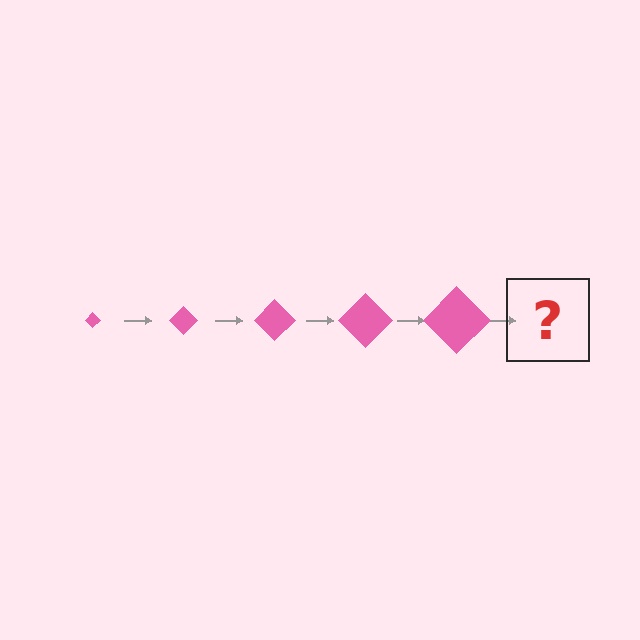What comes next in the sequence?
The next element should be a pink diamond, larger than the previous one.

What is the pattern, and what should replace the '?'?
The pattern is that the diamond gets progressively larger each step. The '?' should be a pink diamond, larger than the previous one.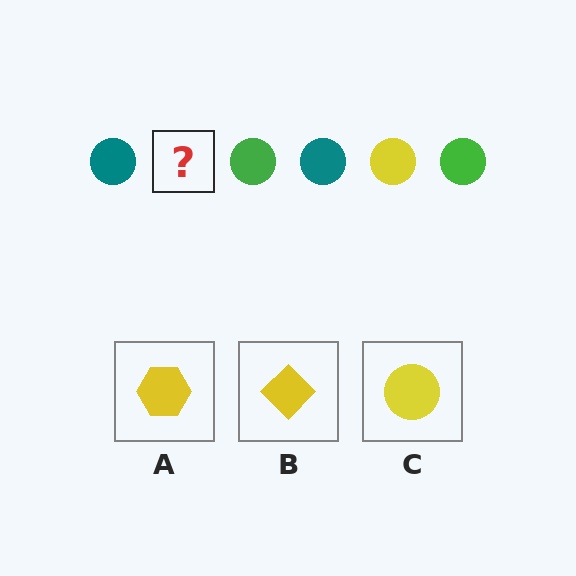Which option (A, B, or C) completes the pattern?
C.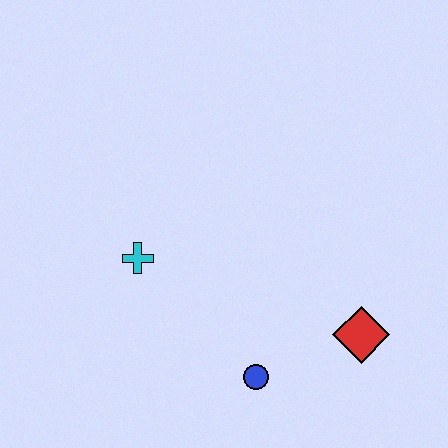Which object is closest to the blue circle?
The red diamond is closest to the blue circle.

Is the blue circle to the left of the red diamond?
Yes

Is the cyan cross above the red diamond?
Yes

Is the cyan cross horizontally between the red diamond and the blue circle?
No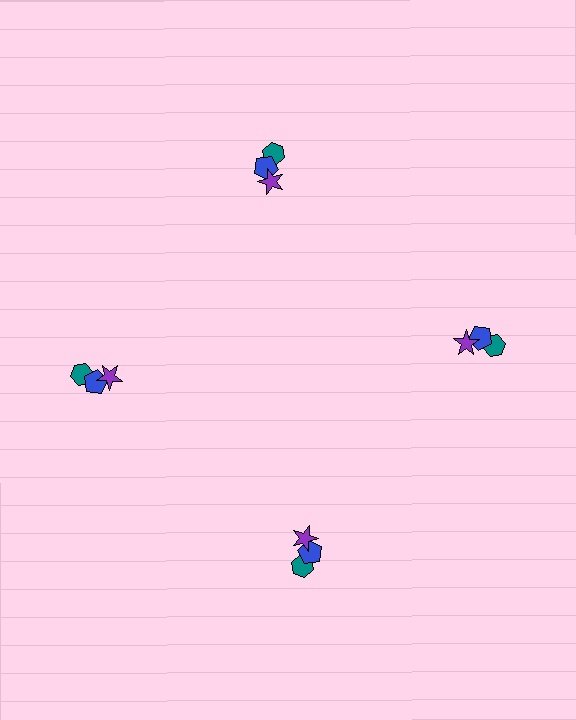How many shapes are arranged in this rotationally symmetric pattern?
There are 12 shapes, arranged in 4 groups of 3.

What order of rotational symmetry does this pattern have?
This pattern has 4-fold rotational symmetry.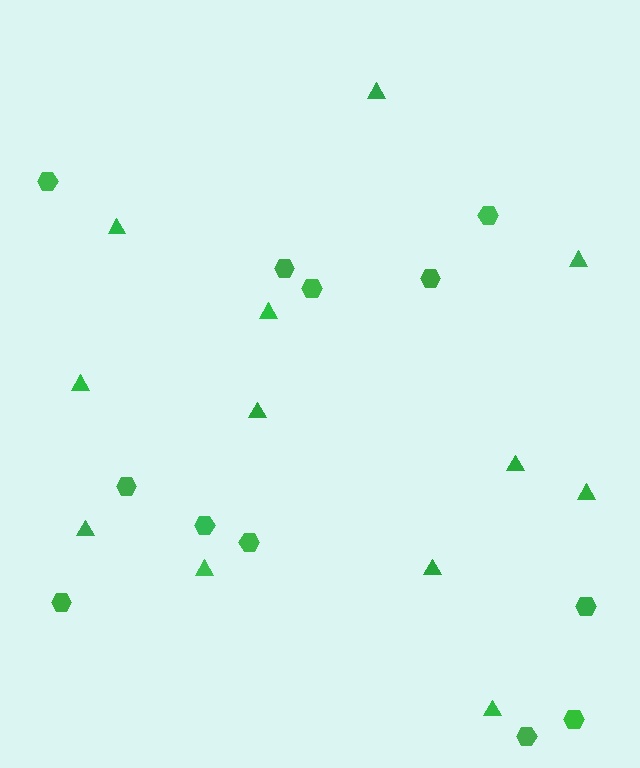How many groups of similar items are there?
There are 2 groups: one group of hexagons (12) and one group of triangles (12).